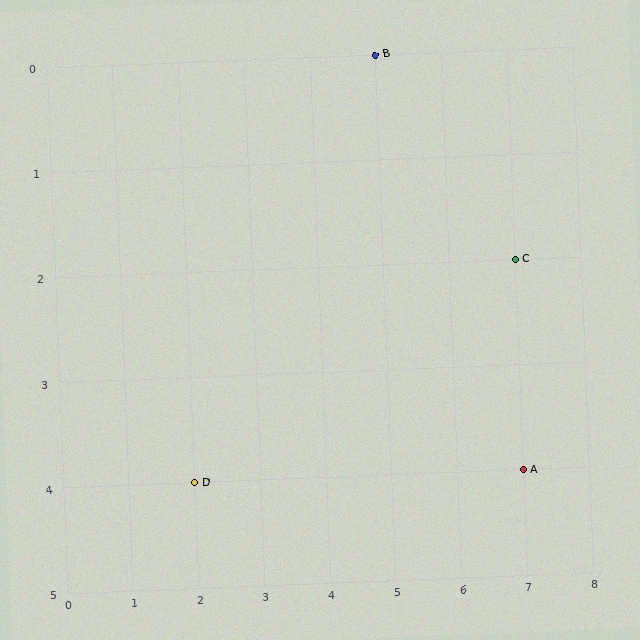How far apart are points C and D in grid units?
Points C and D are 5 columns and 2 rows apart (about 5.4 grid units diagonally).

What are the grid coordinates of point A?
Point A is at grid coordinates (7, 4).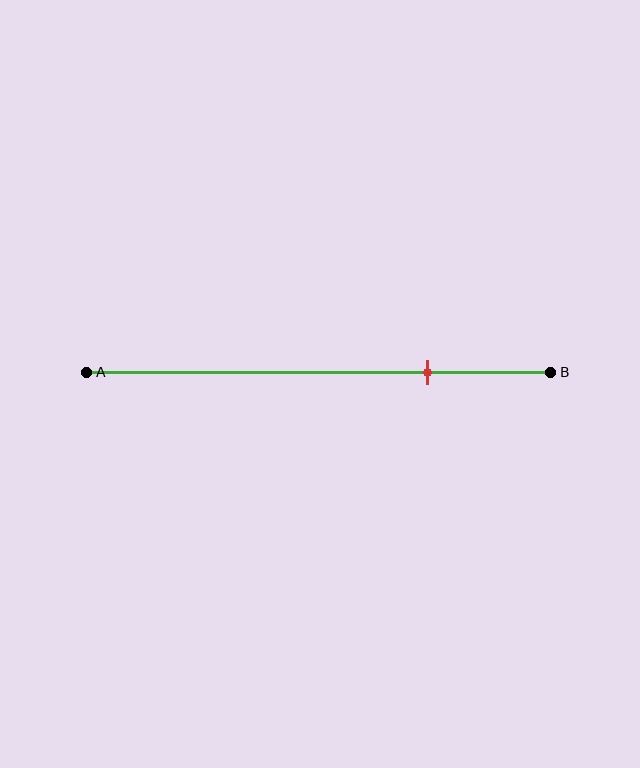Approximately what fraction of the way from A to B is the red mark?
The red mark is approximately 75% of the way from A to B.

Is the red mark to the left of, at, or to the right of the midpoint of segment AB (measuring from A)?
The red mark is to the right of the midpoint of segment AB.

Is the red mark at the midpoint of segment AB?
No, the mark is at about 75% from A, not at the 50% midpoint.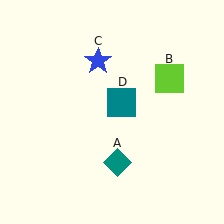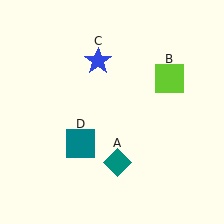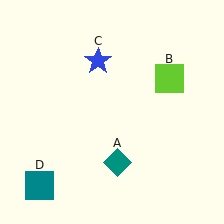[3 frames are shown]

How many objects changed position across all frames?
1 object changed position: teal square (object D).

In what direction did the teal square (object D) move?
The teal square (object D) moved down and to the left.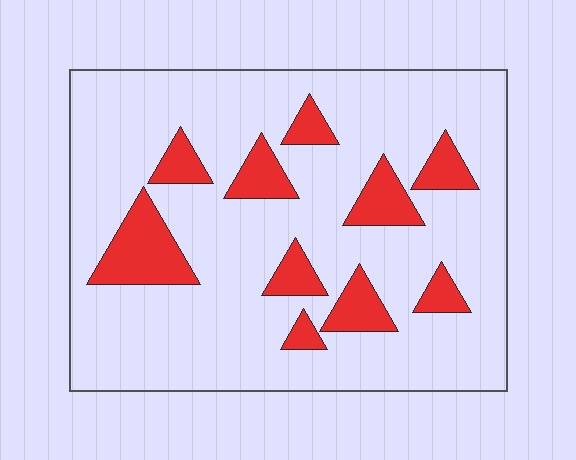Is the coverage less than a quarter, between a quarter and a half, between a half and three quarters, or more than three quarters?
Less than a quarter.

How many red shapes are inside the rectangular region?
10.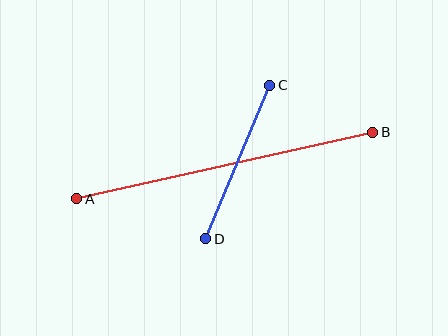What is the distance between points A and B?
The distance is approximately 304 pixels.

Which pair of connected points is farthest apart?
Points A and B are farthest apart.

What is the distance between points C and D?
The distance is approximately 166 pixels.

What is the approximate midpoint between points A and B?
The midpoint is at approximately (225, 165) pixels.